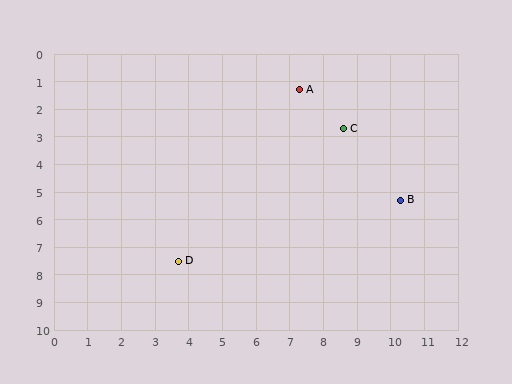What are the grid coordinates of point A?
Point A is at approximately (7.3, 1.3).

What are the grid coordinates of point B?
Point B is at approximately (10.3, 5.3).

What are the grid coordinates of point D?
Point D is at approximately (3.7, 7.5).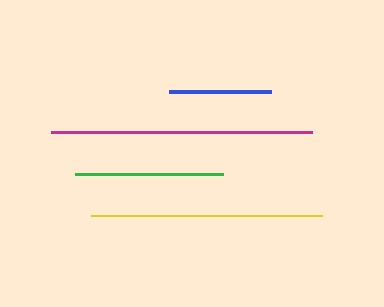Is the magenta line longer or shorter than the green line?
The magenta line is longer than the green line.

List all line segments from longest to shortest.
From longest to shortest: magenta, yellow, green, blue.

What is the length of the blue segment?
The blue segment is approximately 102 pixels long.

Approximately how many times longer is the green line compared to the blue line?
The green line is approximately 1.5 times the length of the blue line.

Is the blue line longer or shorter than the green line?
The green line is longer than the blue line.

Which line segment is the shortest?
The blue line is the shortest at approximately 102 pixels.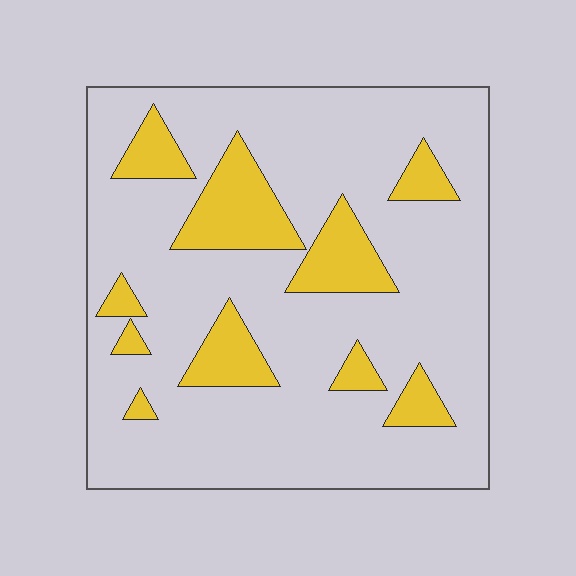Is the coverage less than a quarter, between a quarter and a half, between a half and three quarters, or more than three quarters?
Less than a quarter.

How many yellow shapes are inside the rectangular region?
10.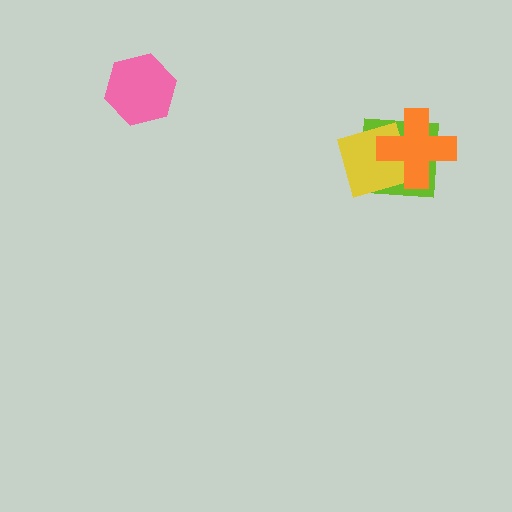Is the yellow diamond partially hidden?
Yes, it is partially covered by another shape.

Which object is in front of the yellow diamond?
The orange cross is in front of the yellow diamond.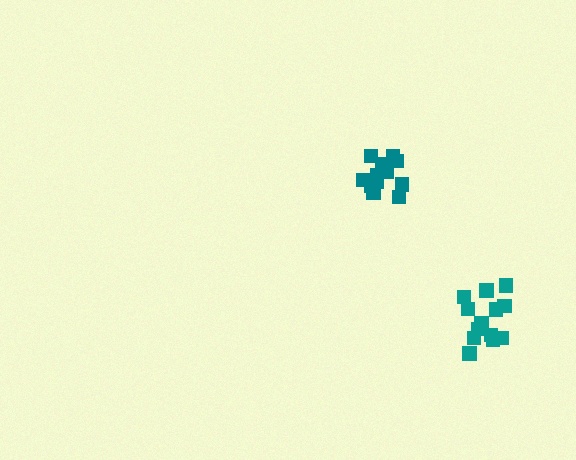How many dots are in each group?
Group 1: 13 dots, Group 2: 13 dots (26 total).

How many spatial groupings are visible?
There are 2 spatial groupings.